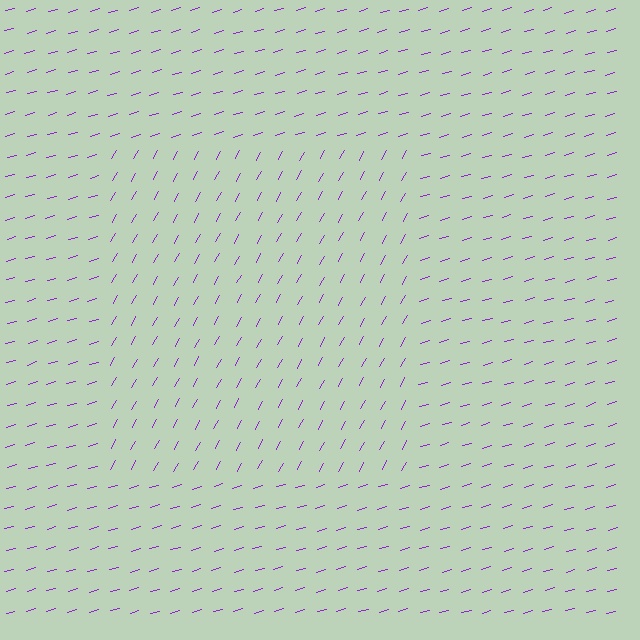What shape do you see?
I see a rectangle.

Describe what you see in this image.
The image is filled with small purple line segments. A rectangle region in the image has lines oriented differently from the surrounding lines, creating a visible texture boundary.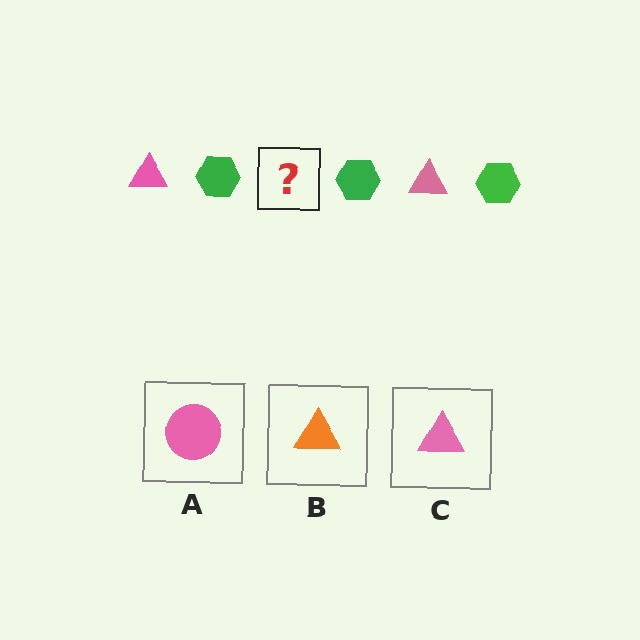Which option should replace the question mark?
Option C.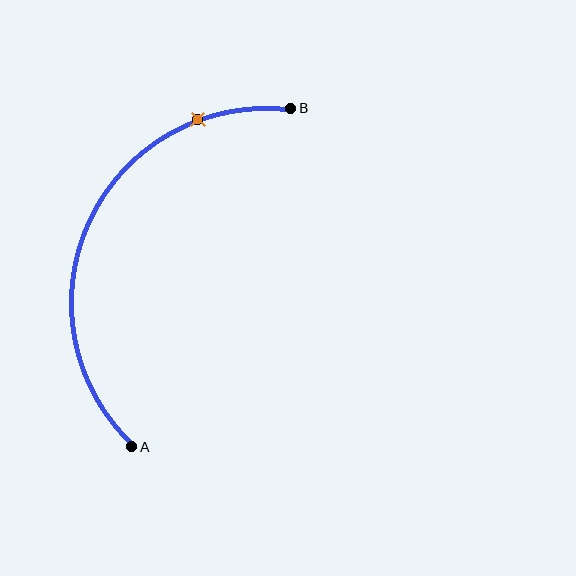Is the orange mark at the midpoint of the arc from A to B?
No. The orange mark lies on the arc but is closer to endpoint B. The arc midpoint would be at the point on the curve equidistant along the arc from both A and B.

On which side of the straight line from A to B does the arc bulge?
The arc bulges to the left of the straight line connecting A and B.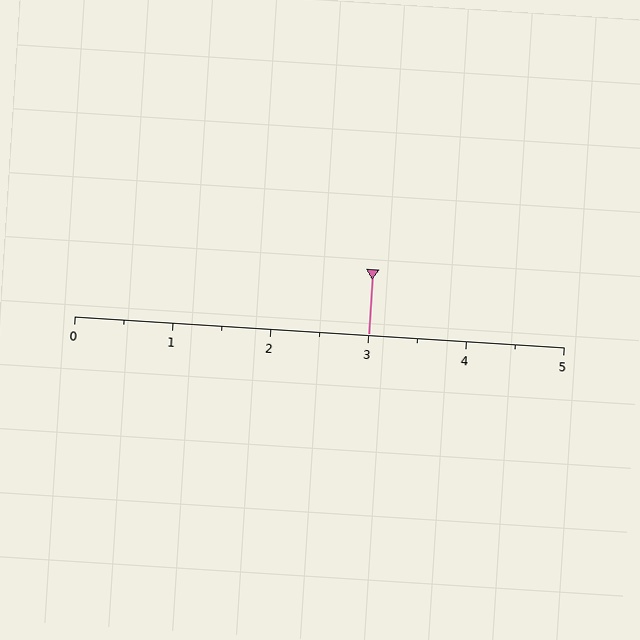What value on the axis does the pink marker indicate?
The marker indicates approximately 3.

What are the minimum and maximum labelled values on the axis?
The axis runs from 0 to 5.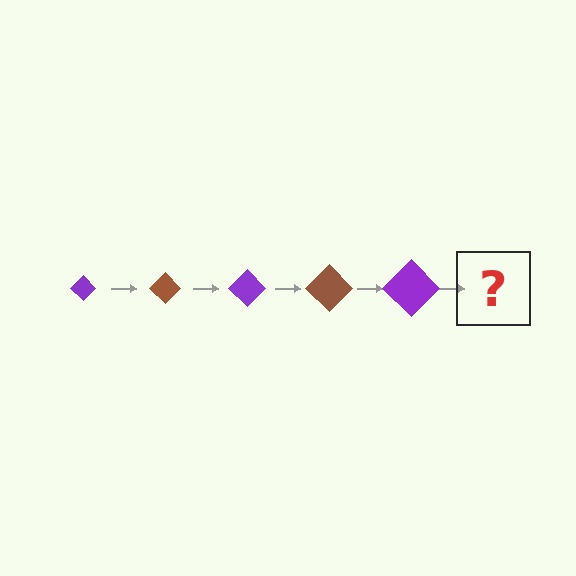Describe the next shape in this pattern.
It should be a brown diamond, larger than the previous one.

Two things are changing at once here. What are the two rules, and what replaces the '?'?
The two rules are that the diamond grows larger each step and the color cycles through purple and brown. The '?' should be a brown diamond, larger than the previous one.